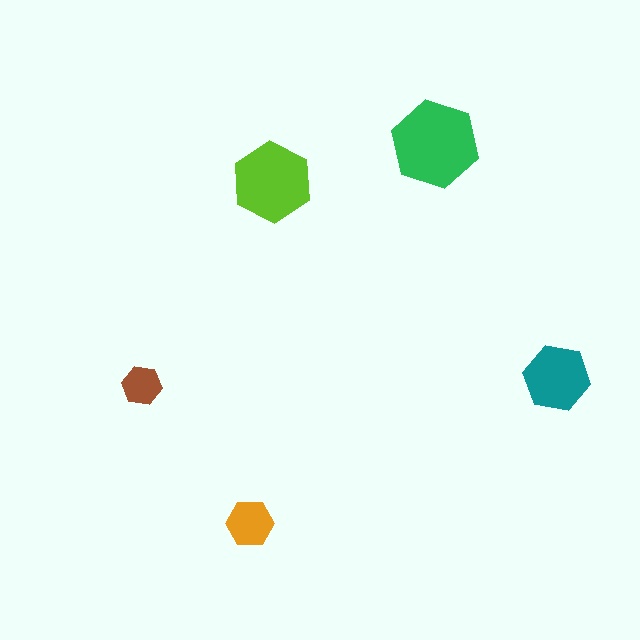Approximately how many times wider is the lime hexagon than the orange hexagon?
About 1.5 times wider.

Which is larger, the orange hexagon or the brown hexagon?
The orange one.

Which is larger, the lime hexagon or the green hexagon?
The green one.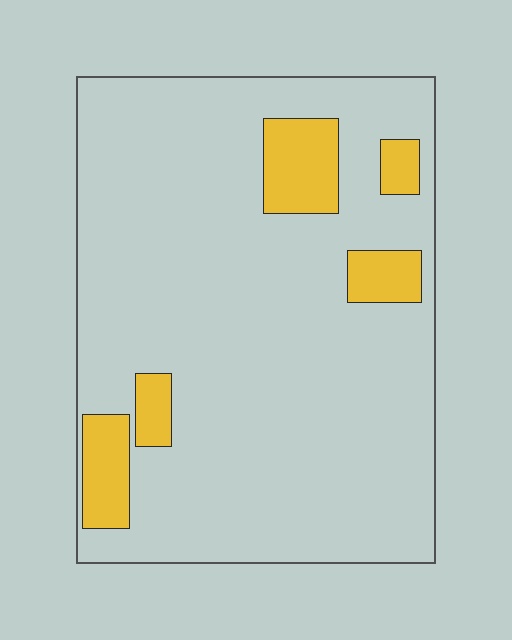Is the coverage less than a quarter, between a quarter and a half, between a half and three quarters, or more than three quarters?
Less than a quarter.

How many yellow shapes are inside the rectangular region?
5.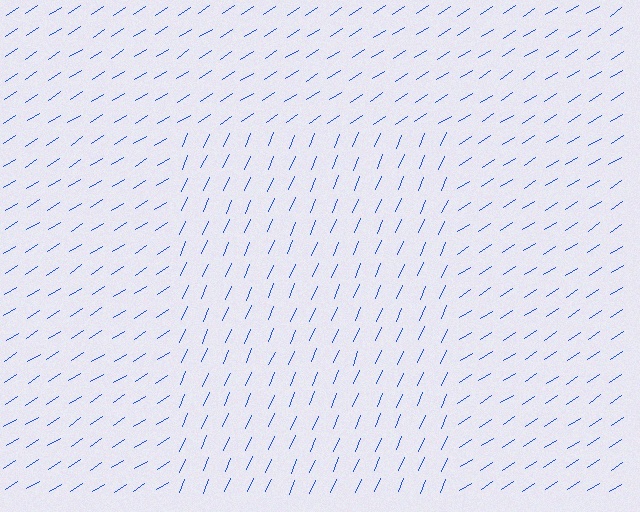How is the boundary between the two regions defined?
The boundary is defined purely by a change in line orientation (approximately 34 degrees difference). All lines are the same color and thickness.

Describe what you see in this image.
The image is filled with small blue line segments. A rectangle region in the image has lines oriented differently from the surrounding lines, creating a visible texture boundary.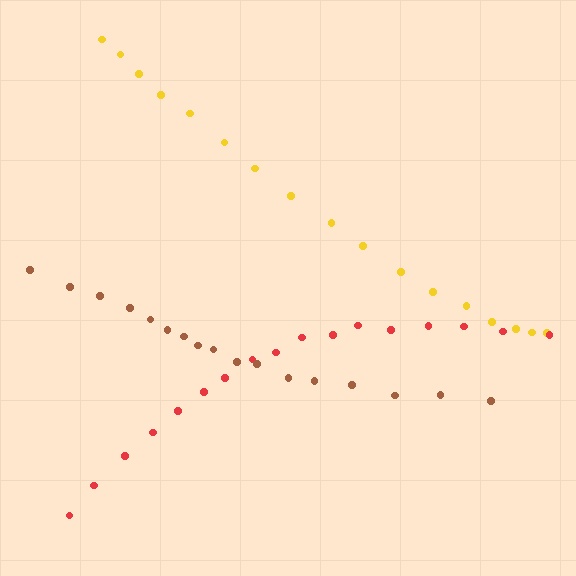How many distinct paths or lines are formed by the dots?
There are 3 distinct paths.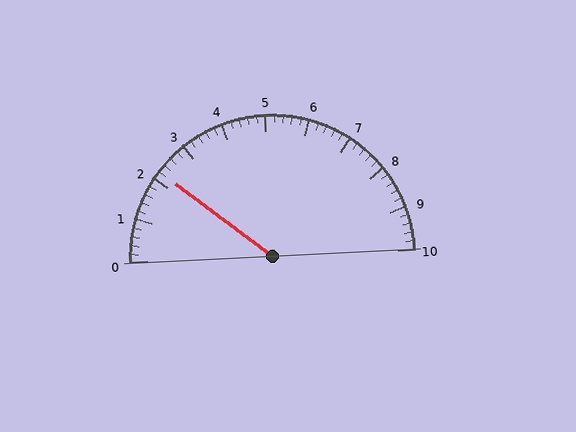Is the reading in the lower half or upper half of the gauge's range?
The reading is in the lower half of the range (0 to 10).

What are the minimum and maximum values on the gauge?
The gauge ranges from 0 to 10.